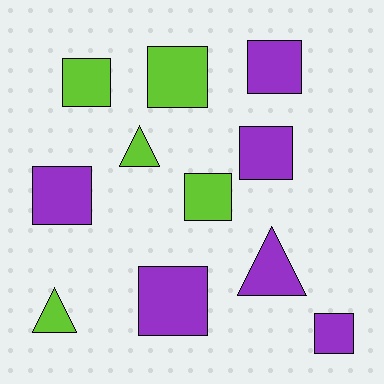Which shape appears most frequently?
Square, with 8 objects.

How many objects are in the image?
There are 11 objects.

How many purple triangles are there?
There is 1 purple triangle.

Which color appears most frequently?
Purple, with 6 objects.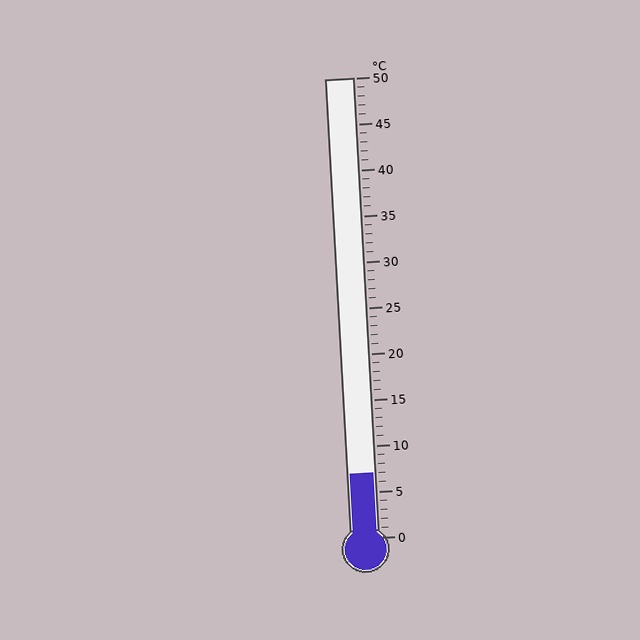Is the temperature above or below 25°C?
The temperature is below 25°C.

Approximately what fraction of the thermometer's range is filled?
The thermometer is filled to approximately 15% of its range.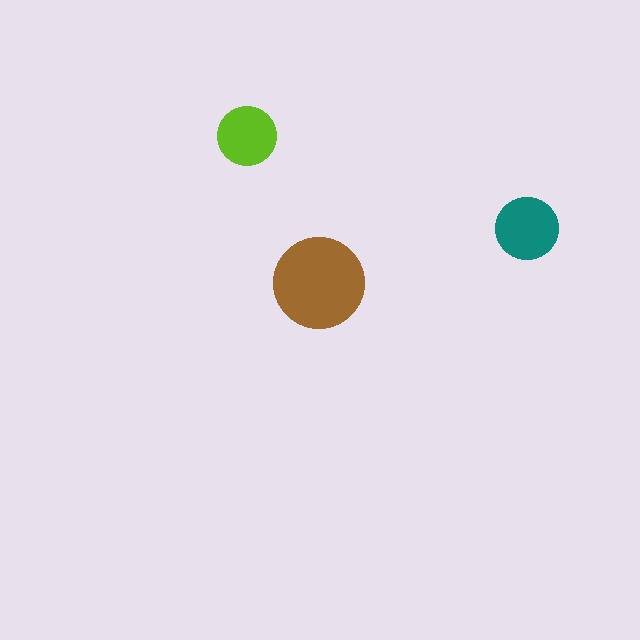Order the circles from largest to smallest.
the brown one, the teal one, the lime one.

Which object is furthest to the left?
The lime circle is leftmost.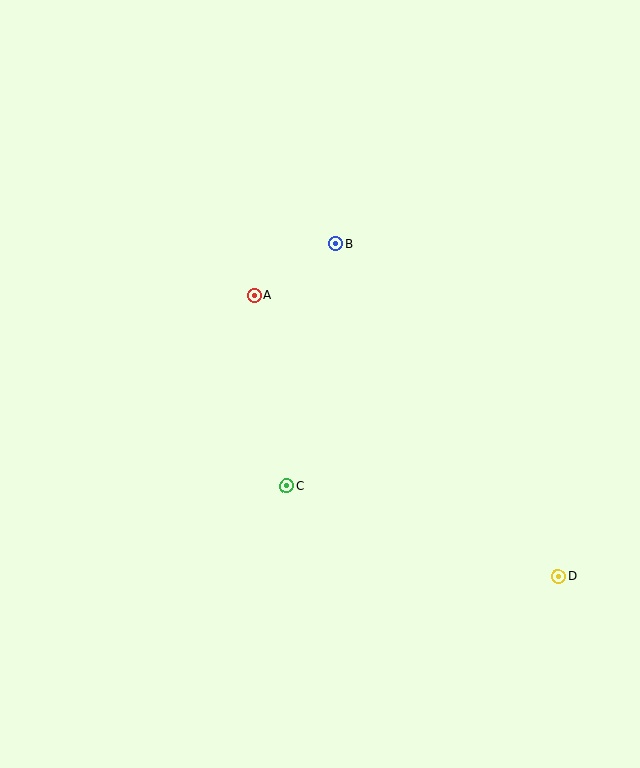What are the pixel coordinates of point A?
Point A is at (254, 295).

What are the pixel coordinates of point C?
Point C is at (287, 486).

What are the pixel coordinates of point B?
Point B is at (336, 243).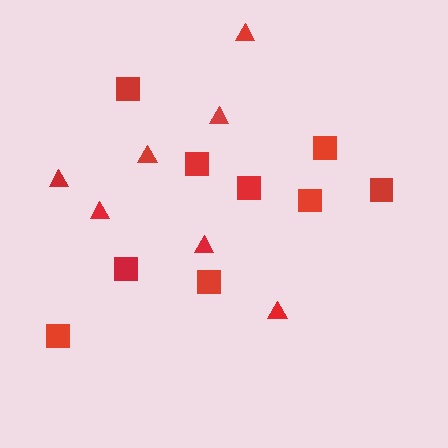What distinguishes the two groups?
There are 2 groups: one group of squares (9) and one group of triangles (7).